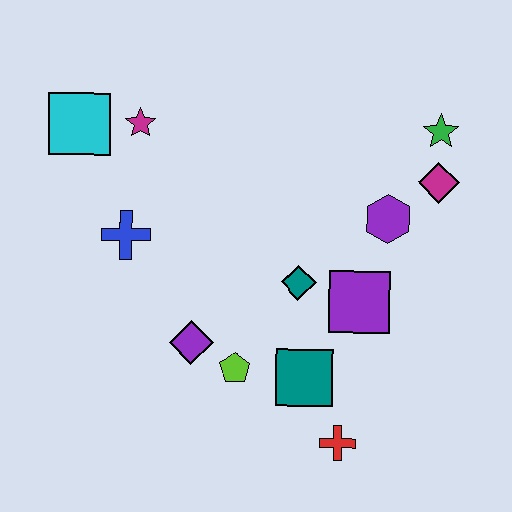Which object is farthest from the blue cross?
The green star is farthest from the blue cross.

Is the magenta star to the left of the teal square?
Yes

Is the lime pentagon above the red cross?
Yes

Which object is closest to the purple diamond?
The lime pentagon is closest to the purple diamond.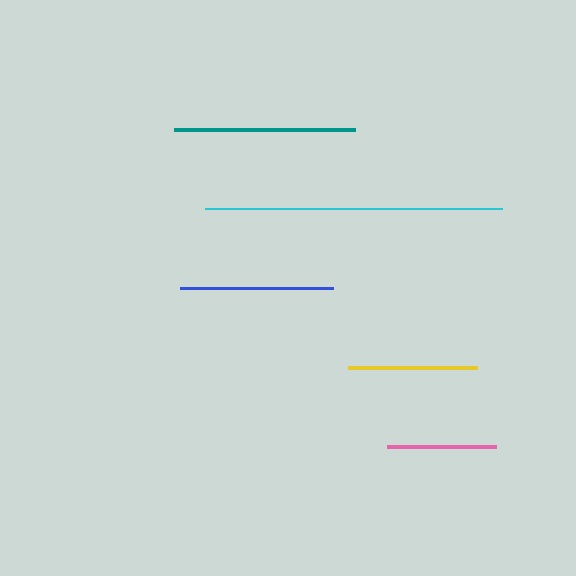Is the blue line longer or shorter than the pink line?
The blue line is longer than the pink line.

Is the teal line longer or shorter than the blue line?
The teal line is longer than the blue line.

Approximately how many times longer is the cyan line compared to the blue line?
The cyan line is approximately 1.9 times the length of the blue line.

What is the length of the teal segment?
The teal segment is approximately 181 pixels long.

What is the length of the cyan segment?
The cyan segment is approximately 297 pixels long.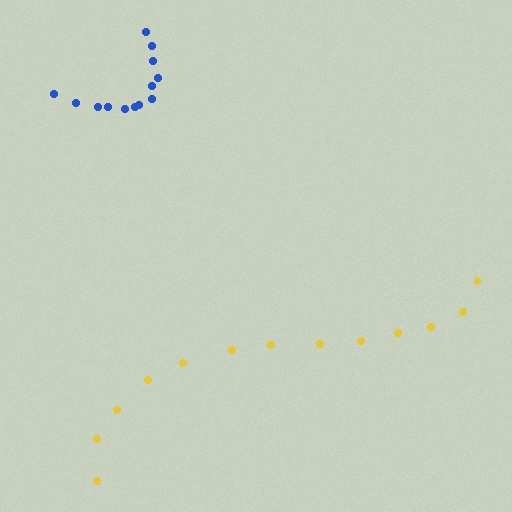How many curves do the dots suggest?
There are 2 distinct paths.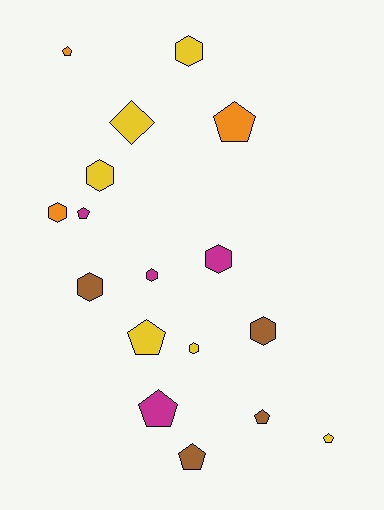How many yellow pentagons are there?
There are 2 yellow pentagons.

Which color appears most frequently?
Yellow, with 6 objects.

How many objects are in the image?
There are 17 objects.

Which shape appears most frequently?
Pentagon, with 8 objects.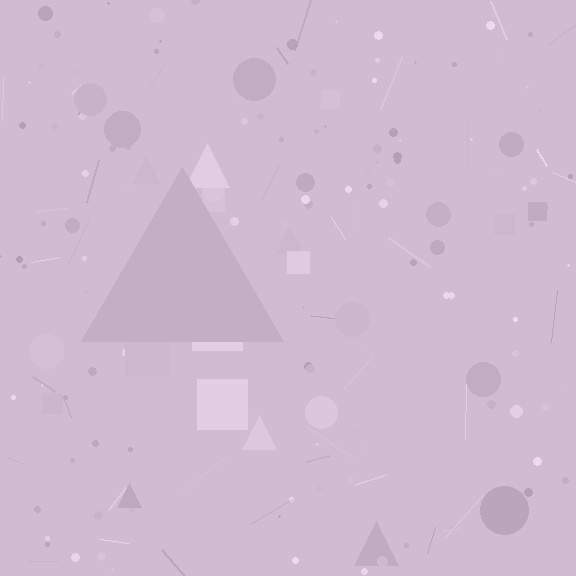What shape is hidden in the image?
A triangle is hidden in the image.